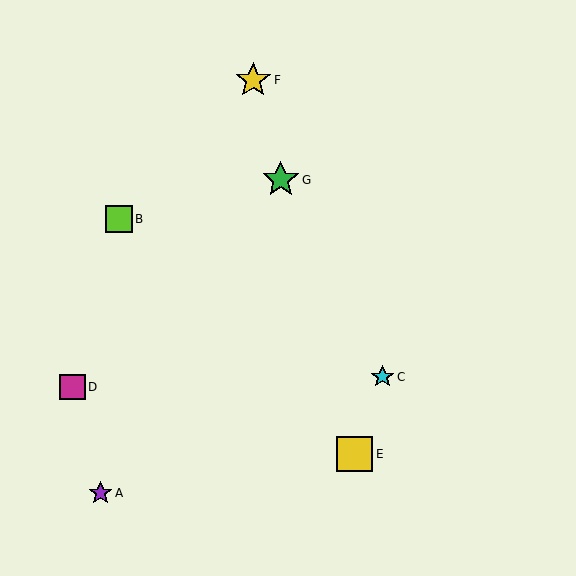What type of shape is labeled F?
Shape F is a yellow star.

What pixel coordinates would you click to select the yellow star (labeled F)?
Click at (253, 80) to select the yellow star F.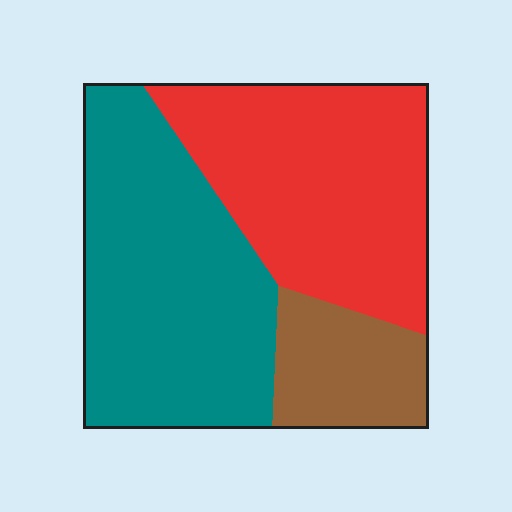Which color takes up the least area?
Brown, at roughly 15%.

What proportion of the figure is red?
Red takes up about two fifths (2/5) of the figure.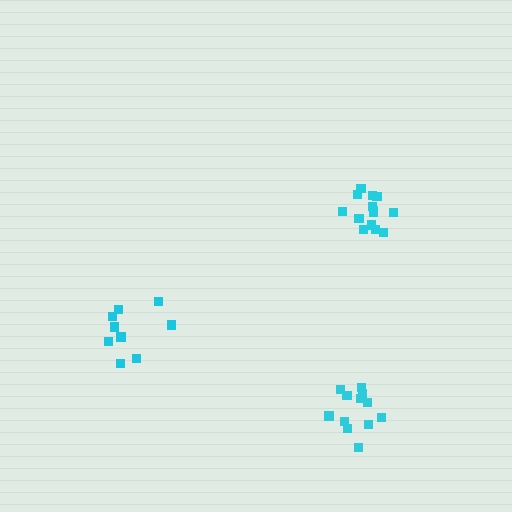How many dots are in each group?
Group 1: 9 dots, Group 2: 14 dots, Group 3: 12 dots (35 total).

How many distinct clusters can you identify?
There are 3 distinct clusters.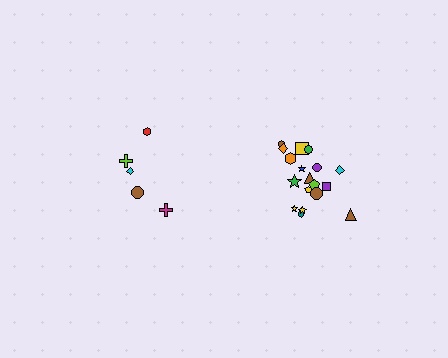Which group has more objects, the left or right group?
The right group.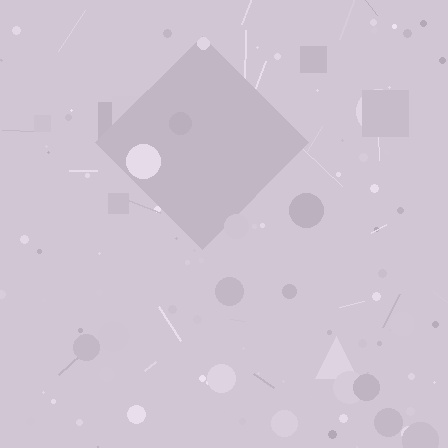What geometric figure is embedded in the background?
A diamond is embedded in the background.